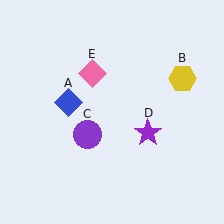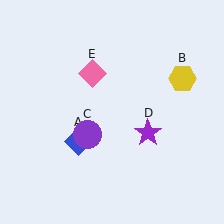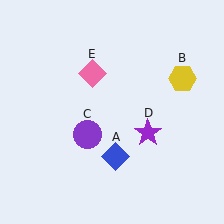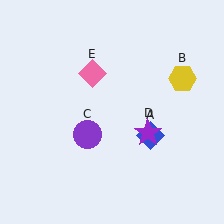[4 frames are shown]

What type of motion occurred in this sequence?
The blue diamond (object A) rotated counterclockwise around the center of the scene.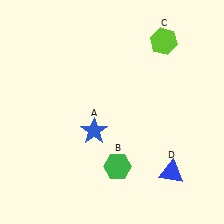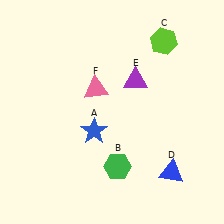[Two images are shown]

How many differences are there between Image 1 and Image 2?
There are 2 differences between the two images.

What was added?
A purple triangle (E), a pink triangle (F) were added in Image 2.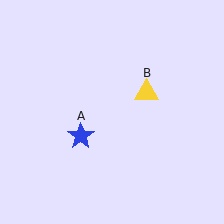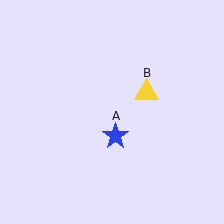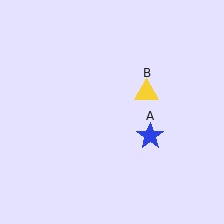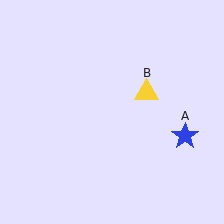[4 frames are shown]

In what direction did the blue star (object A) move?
The blue star (object A) moved right.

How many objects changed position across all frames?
1 object changed position: blue star (object A).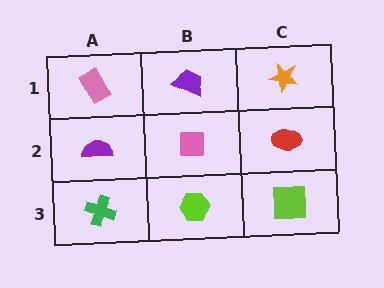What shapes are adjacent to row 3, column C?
A red ellipse (row 2, column C), a lime hexagon (row 3, column B).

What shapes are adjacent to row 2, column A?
A pink rectangle (row 1, column A), a green cross (row 3, column A), a pink square (row 2, column B).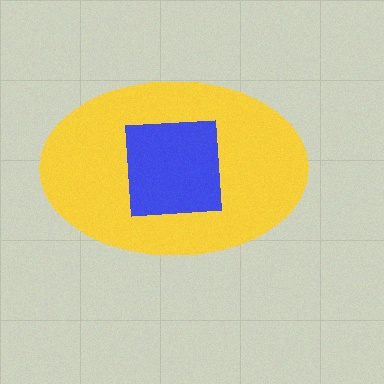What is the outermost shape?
The yellow ellipse.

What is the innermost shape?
The blue square.